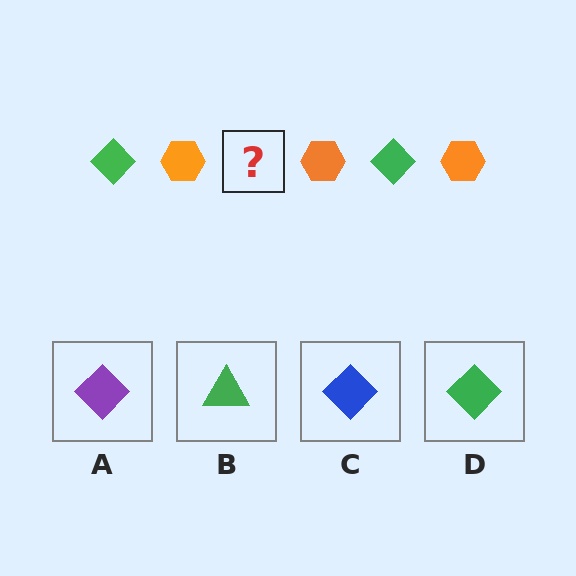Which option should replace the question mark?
Option D.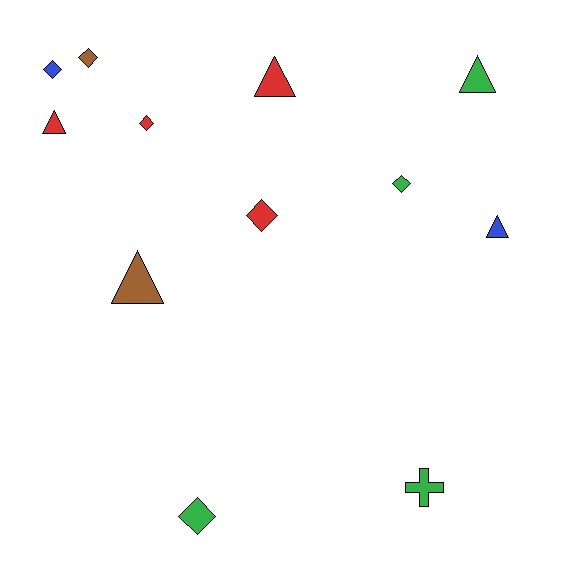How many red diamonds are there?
There are 2 red diamonds.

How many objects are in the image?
There are 12 objects.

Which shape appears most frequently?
Diamond, with 6 objects.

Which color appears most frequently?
Green, with 4 objects.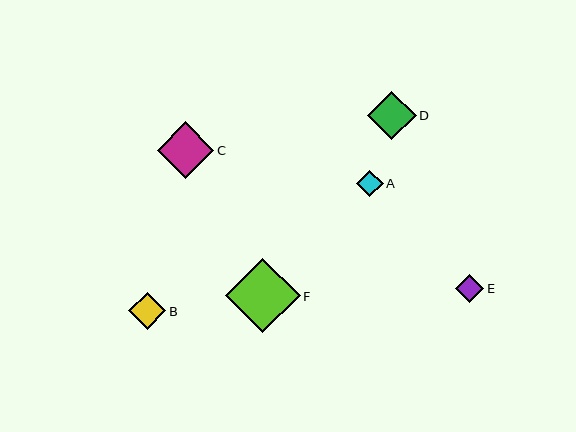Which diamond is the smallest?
Diamond A is the smallest with a size of approximately 27 pixels.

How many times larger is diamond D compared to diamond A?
Diamond D is approximately 1.8 times the size of diamond A.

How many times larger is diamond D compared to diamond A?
Diamond D is approximately 1.8 times the size of diamond A.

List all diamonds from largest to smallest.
From largest to smallest: F, C, D, B, E, A.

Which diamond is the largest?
Diamond F is the largest with a size of approximately 74 pixels.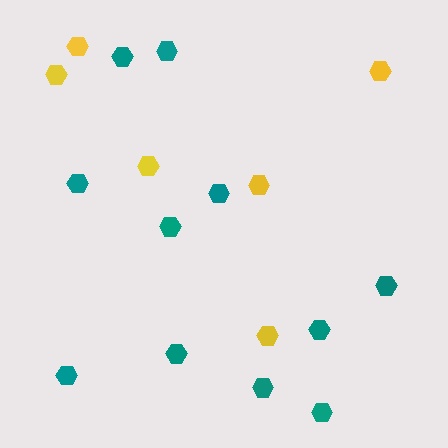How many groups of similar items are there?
There are 2 groups: one group of yellow hexagons (6) and one group of teal hexagons (11).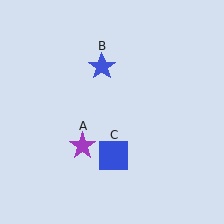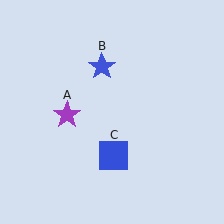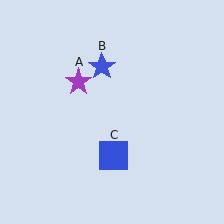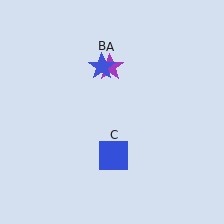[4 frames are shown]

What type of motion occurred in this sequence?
The purple star (object A) rotated clockwise around the center of the scene.